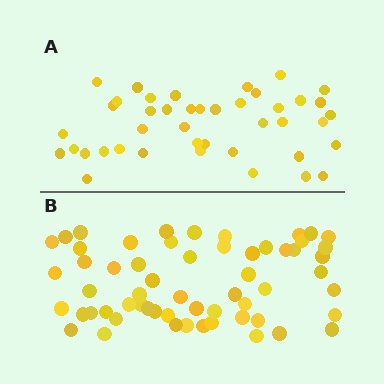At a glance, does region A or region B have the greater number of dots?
Region B (the bottom region) has more dots.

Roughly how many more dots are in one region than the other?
Region B has approximately 15 more dots than region A.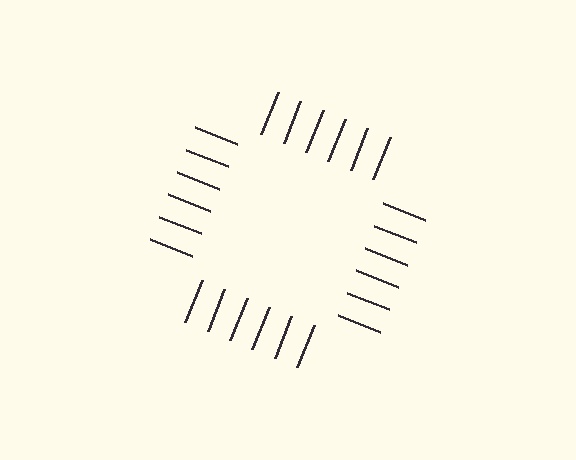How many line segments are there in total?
24 — 6 along each of the 4 edges.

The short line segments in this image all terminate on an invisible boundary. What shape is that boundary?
An illusory square — the line segments terminate on its edges but no continuous stroke is drawn.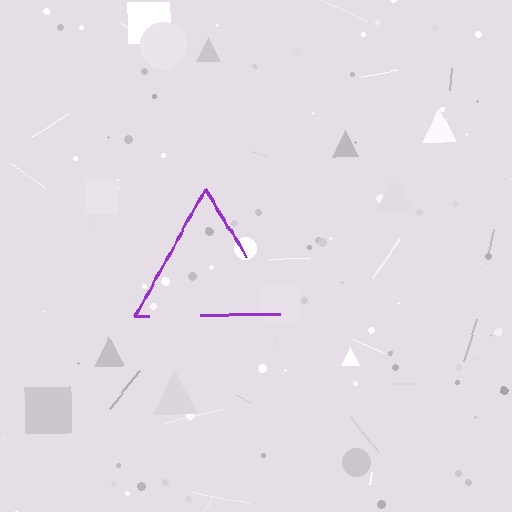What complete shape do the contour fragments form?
The contour fragments form a triangle.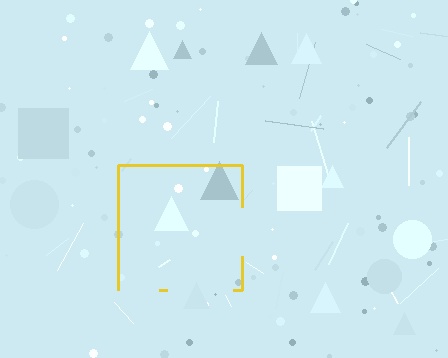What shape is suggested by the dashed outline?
The dashed outline suggests a square.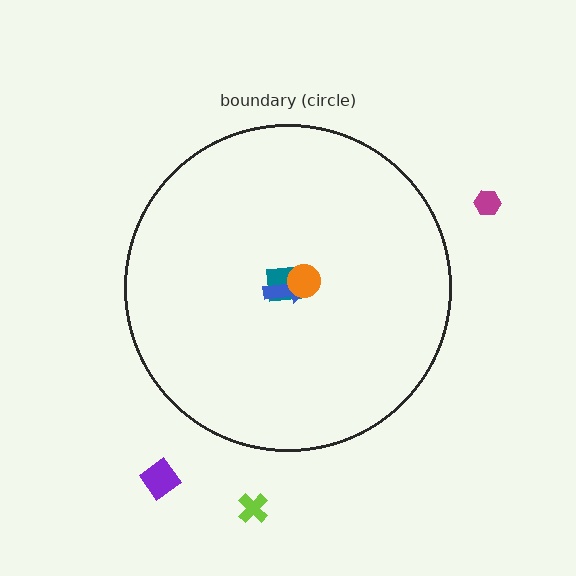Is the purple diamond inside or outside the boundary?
Outside.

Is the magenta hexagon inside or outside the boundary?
Outside.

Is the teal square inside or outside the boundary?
Inside.